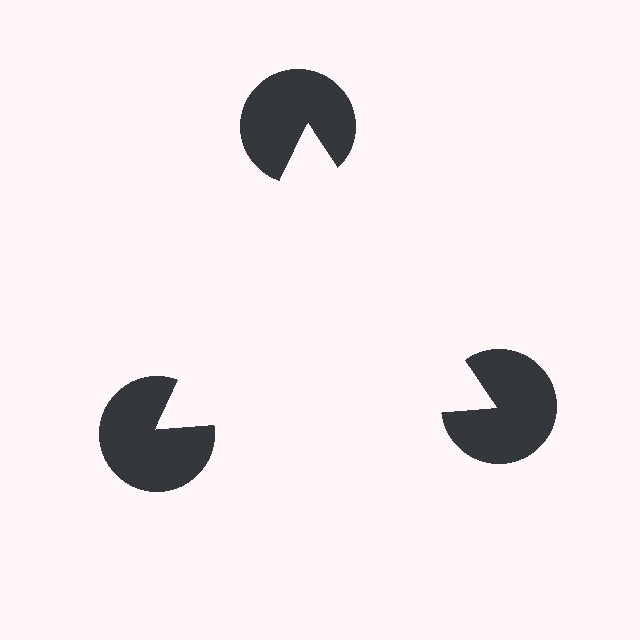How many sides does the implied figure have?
3 sides.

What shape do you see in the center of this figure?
An illusory triangle — its edges are inferred from the aligned wedge cuts in the pac-man discs, not physically drawn.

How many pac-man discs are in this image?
There are 3 — one at each vertex of the illusory triangle.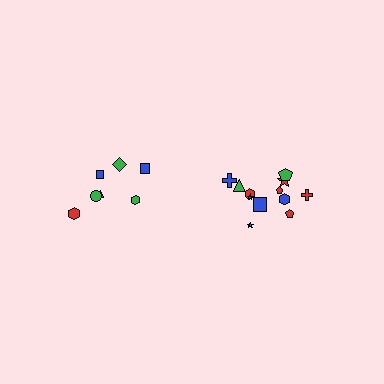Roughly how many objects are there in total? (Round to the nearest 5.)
Roughly 20 objects in total.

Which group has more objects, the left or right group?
The right group.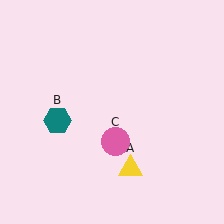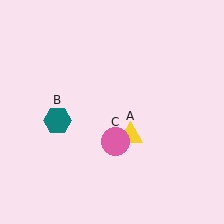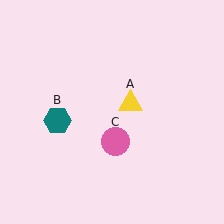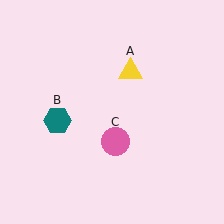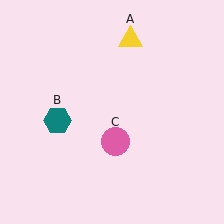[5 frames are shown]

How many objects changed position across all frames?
1 object changed position: yellow triangle (object A).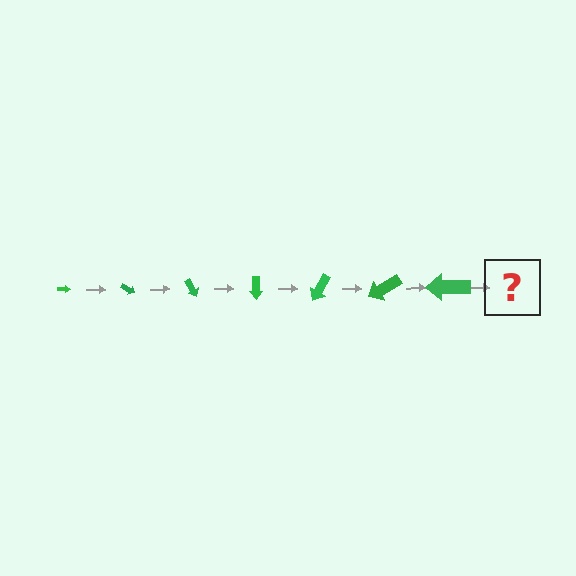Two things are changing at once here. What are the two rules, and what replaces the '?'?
The two rules are that the arrow grows larger each step and it rotates 30 degrees each step. The '?' should be an arrow, larger than the previous one and rotated 210 degrees from the start.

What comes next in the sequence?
The next element should be an arrow, larger than the previous one and rotated 210 degrees from the start.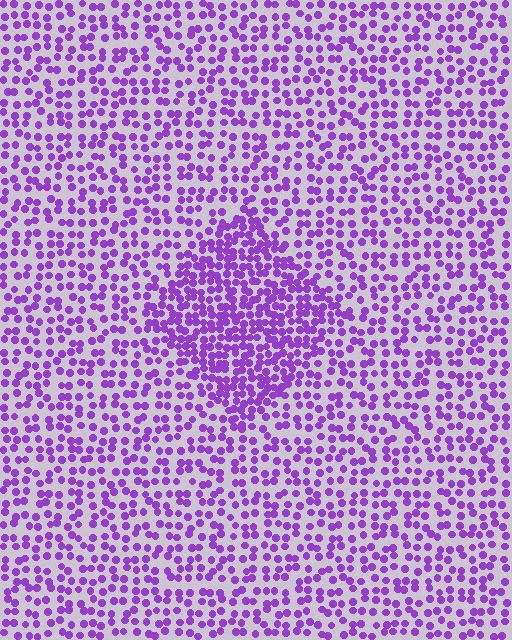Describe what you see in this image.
The image contains small purple elements arranged at two different densities. A diamond-shaped region is visible where the elements are more densely packed than the surrounding area.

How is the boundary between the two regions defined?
The boundary is defined by a change in element density (approximately 1.9x ratio). All elements are the same color, size, and shape.